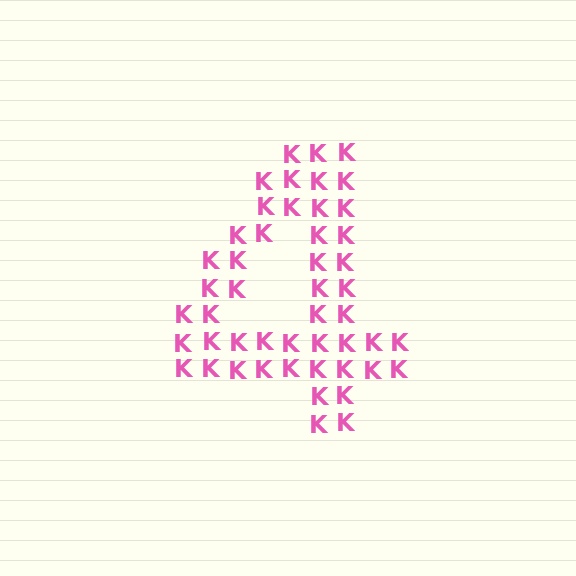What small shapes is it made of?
It is made of small letter K's.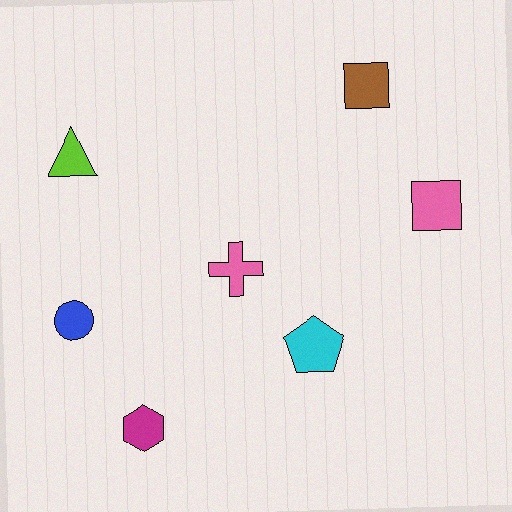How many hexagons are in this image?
There is 1 hexagon.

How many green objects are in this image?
There are no green objects.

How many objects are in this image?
There are 7 objects.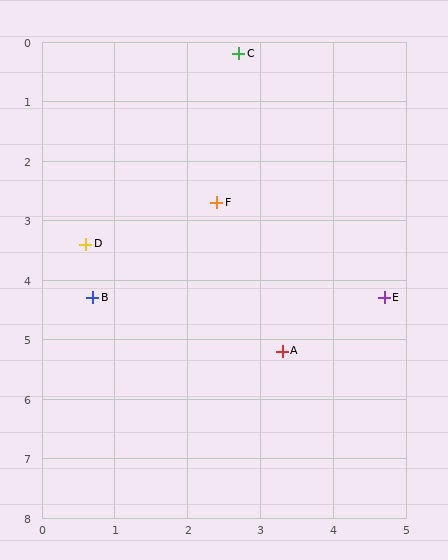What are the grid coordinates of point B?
Point B is at approximately (0.7, 4.3).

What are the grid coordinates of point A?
Point A is at approximately (3.3, 5.2).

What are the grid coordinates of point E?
Point E is at approximately (4.7, 4.3).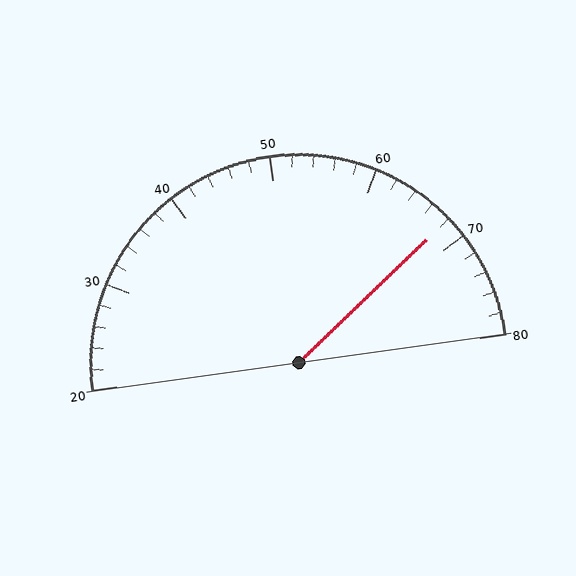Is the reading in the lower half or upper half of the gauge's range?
The reading is in the upper half of the range (20 to 80).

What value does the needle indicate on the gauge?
The needle indicates approximately 68.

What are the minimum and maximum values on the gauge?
The gauge ranges from 20 to 80.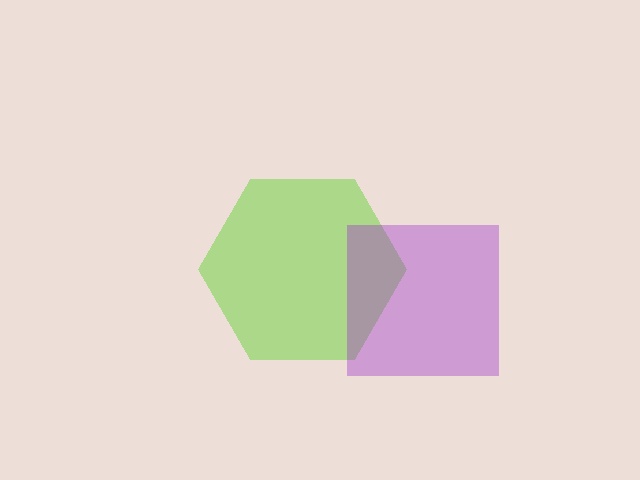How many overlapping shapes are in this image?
There are 2 overlapping shapes in the image.